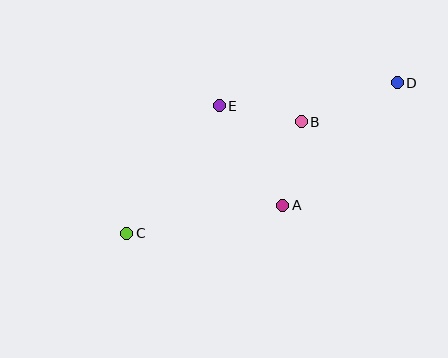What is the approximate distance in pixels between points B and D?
The distance between B and D is approximately 103 pixels.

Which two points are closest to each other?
Points B and E are closest to each other.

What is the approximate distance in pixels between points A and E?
The distance between A and E is approximately 118 pixels.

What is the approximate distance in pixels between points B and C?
The distance between B and C is approximately 207 pixels.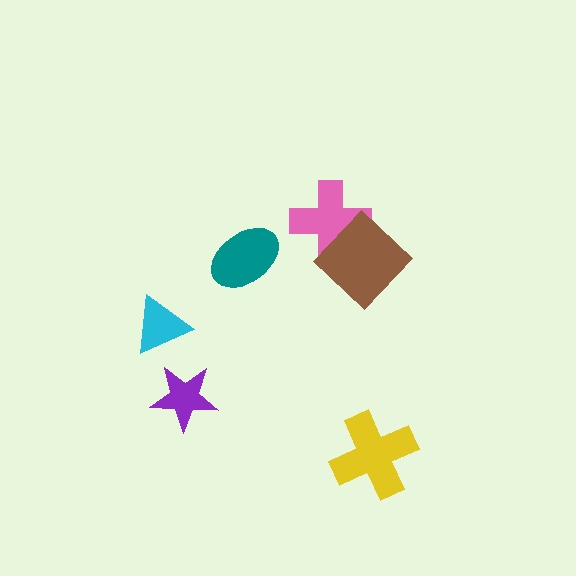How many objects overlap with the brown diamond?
1 object overlaps with the brown diamond.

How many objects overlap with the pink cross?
1 object overlaps with the pink cross.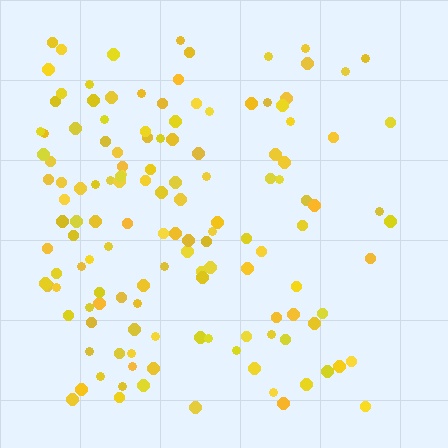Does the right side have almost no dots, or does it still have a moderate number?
Still a moderate number, just noticeably fewer than the left.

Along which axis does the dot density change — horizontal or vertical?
Horizontal.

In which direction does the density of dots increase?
From right to left, with the left side densest.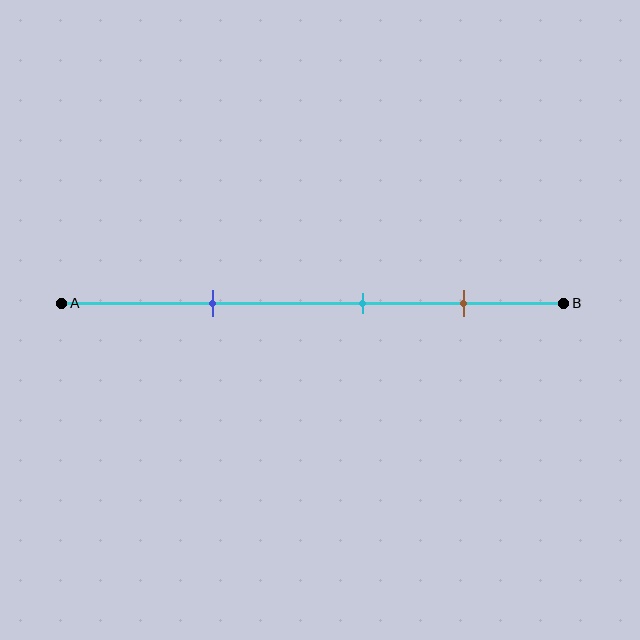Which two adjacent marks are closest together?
The cyan and brown marks are the closest adjacent pair.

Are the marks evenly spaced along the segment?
Yes, the marks are approximately evenly spaced.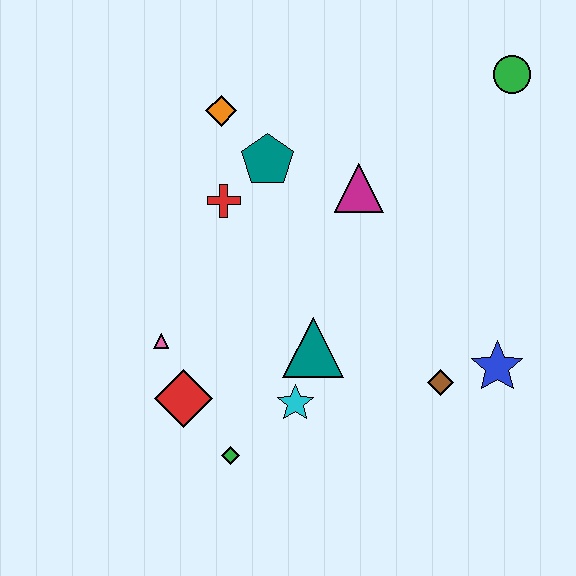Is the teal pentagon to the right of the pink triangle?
Yes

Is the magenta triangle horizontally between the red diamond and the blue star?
Yes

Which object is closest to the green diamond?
The red diamond is closest to the green diamond.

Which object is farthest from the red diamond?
The green circle is farthest from the red diamond.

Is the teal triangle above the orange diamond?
No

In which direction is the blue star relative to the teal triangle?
The blue star is to the right of the teal triangle.